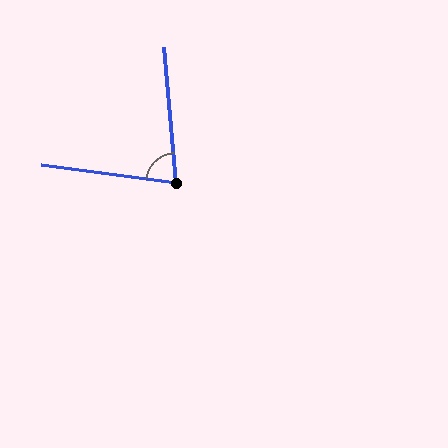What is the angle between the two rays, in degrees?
Approximately 77 degrees.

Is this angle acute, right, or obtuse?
It is acute.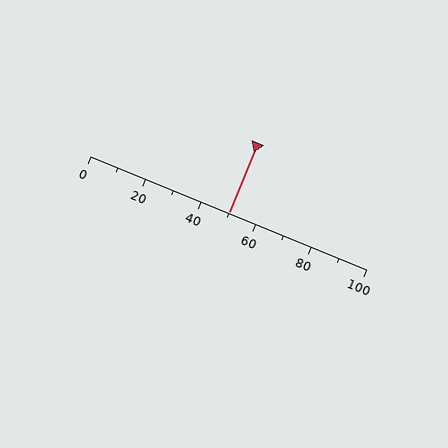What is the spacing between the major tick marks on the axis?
The major ticks are spaced 20 apart.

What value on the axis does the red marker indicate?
The marker indicates approximately 50.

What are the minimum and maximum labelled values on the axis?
The axis runs from 0 to 100.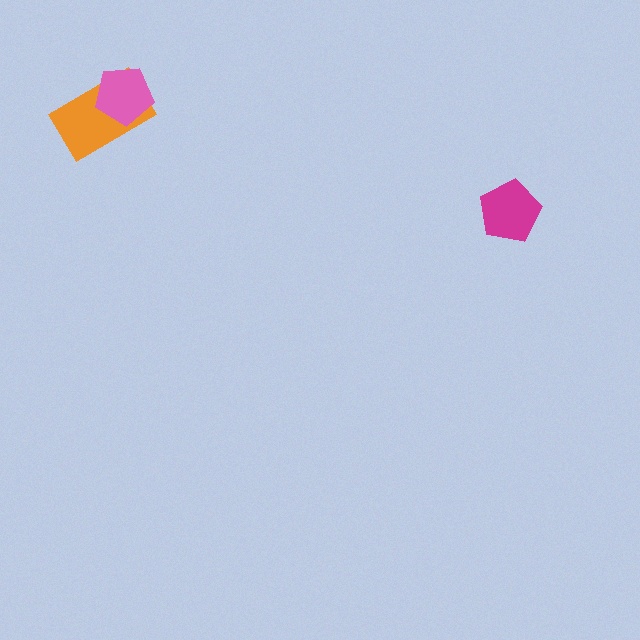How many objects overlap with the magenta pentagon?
0 objects overlap with the magenta pentagon.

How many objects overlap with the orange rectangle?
1 object overlaps with the orange rectangle.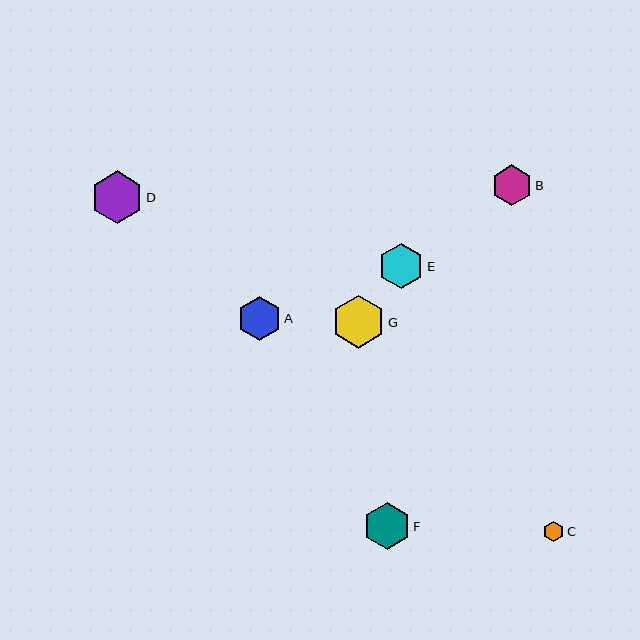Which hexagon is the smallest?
Hexagon C is the smallest with a size of approximately 21 pixels.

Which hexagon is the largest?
Hexagon G is the largest with a size of approximately 53 pixels.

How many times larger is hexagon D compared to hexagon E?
Hexagon D is approximately 1.2 times the size of hexagon E.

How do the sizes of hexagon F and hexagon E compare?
Hexagon F and hexagon E are approximately the same size.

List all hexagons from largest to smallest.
From largest to smallest: G, D, F, E, A, B, C.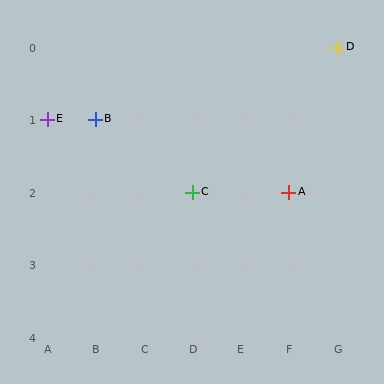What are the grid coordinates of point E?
Point E is at grid coordinates (A, 1).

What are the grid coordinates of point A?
Point A is at grid coordinates (F, 2).